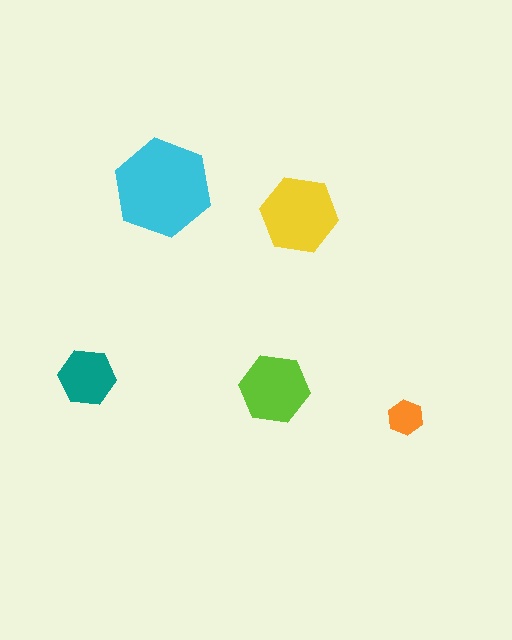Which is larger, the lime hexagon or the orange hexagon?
The lime one.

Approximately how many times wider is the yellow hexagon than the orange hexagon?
About 2 times wider.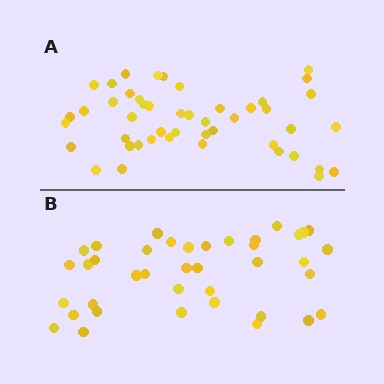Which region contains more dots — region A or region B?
Region A (the top region) has more dots.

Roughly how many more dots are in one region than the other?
Region A has roughly 8 or so more dots than region B.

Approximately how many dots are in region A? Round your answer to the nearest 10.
About 50 dots. (The exact count is 47, which rounds to 50.)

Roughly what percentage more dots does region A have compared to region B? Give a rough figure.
About 20% more.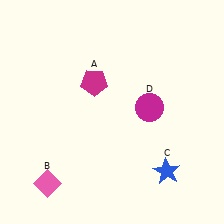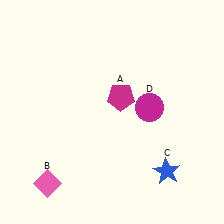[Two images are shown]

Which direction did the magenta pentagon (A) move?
The magenta pentagon (A) moved right.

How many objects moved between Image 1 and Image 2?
1 object moved between the two images.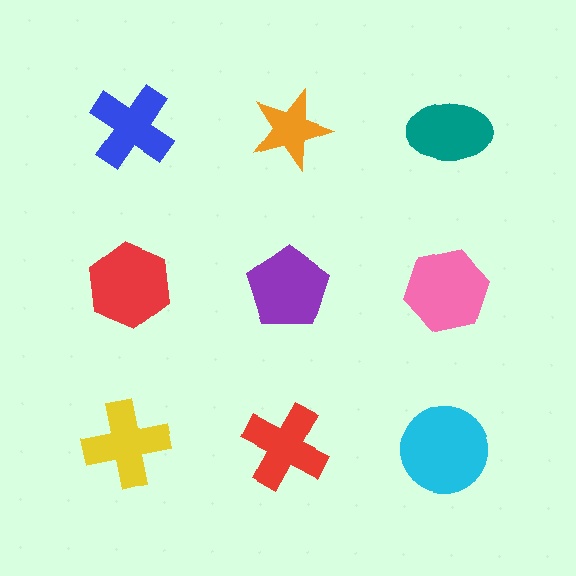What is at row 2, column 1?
A red hexagon.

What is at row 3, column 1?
A yellow cross.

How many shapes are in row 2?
3 shapes.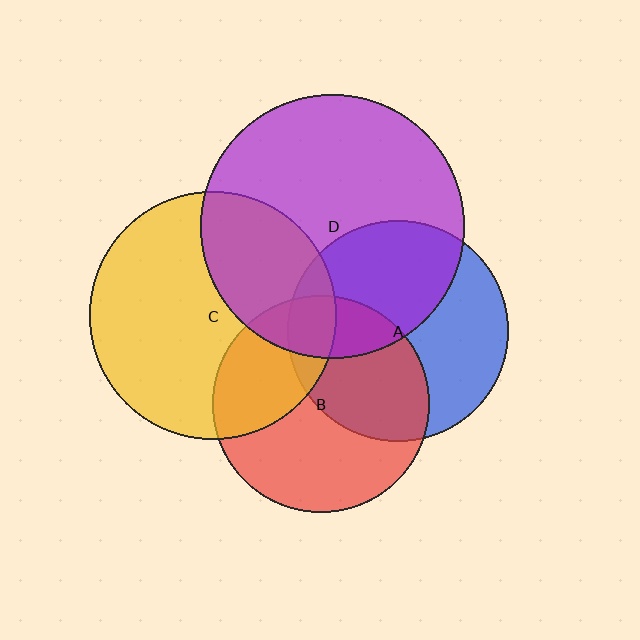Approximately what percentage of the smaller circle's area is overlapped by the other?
Approximately 40%.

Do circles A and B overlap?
Yes.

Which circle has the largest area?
Circle D (purple).